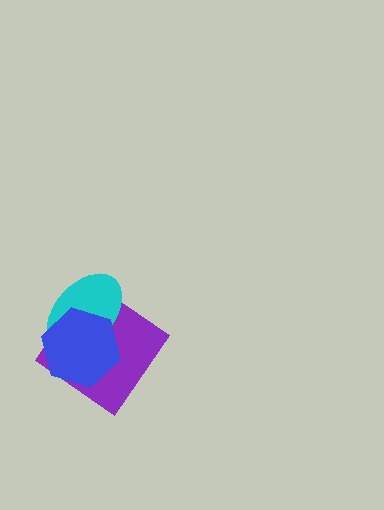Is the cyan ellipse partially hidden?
Yes, it is partially covered by another shape.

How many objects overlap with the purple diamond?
2 objects overlap with the purple diamond.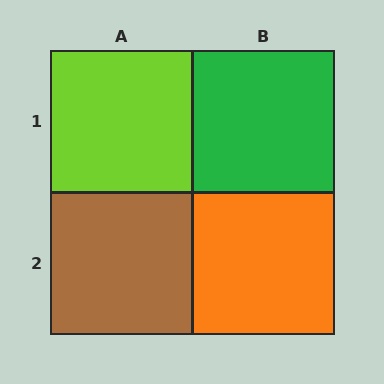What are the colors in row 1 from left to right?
Lime, green.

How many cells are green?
1 cell is green.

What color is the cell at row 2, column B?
Orange.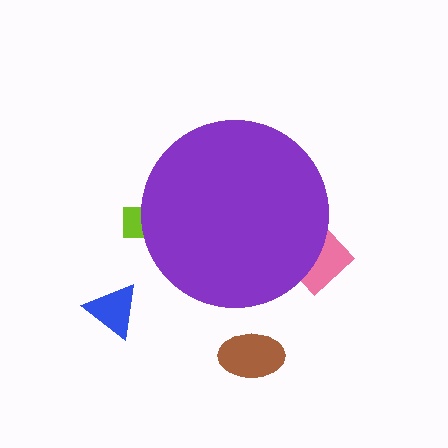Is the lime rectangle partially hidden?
Yes, the lime rectangle is partially hidden behind the purple circle.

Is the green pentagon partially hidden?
Yes, the green pentagon is partially hidden behind the purple circle.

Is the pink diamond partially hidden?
Yes, the pink diamond is partially hidden behind the purple circle.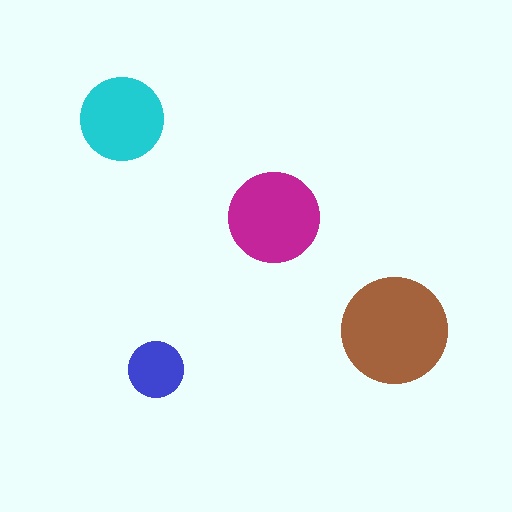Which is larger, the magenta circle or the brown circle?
The brown one.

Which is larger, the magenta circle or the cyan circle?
The magenta one.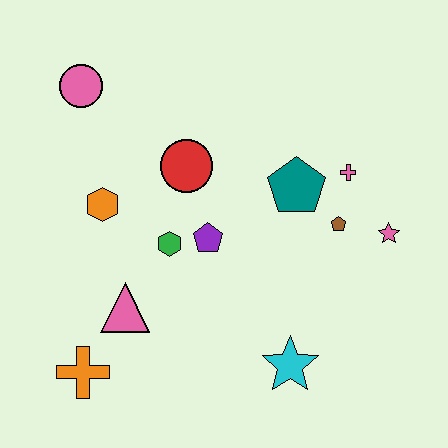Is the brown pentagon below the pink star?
No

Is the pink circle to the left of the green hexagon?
Yes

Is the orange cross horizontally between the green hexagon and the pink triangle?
No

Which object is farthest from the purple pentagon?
The pink circle is farthest from the purple pentagon.